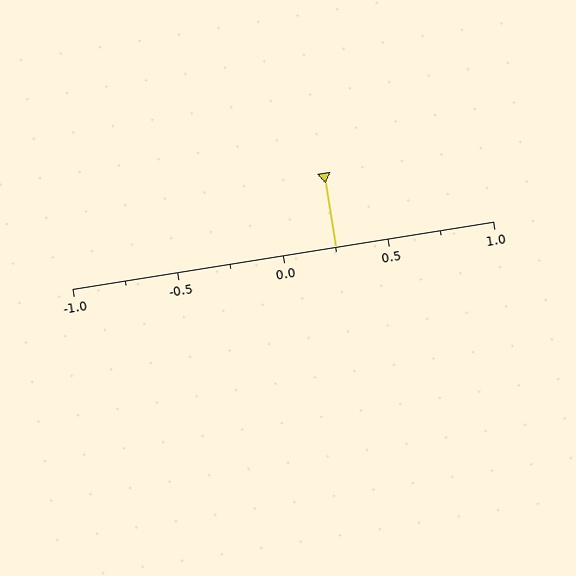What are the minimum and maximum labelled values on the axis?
The axis runs from -1.0 to 1.0.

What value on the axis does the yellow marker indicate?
The marker indicates approximately 0.25.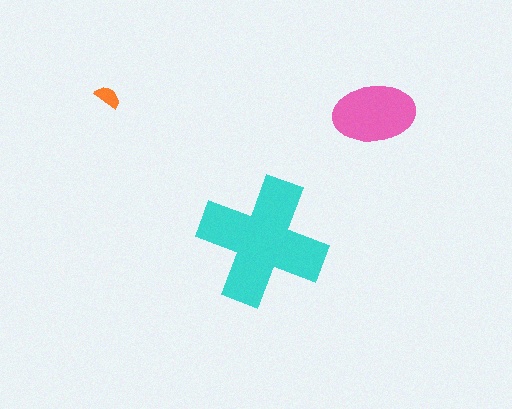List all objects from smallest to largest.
The orange semicircle, the pink ellipse, the cyan cross.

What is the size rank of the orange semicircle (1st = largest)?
3rd.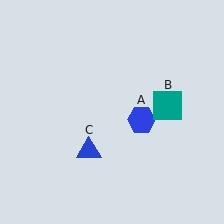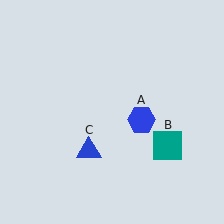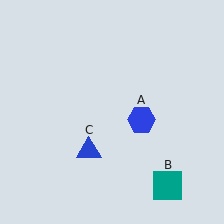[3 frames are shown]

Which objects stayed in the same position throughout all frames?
Blue hexagon (object A) and blue triangle (object C) remained stationary.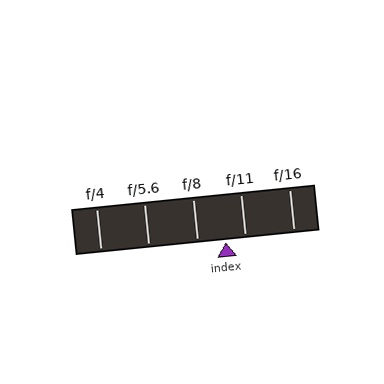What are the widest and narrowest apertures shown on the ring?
The widest aperture shown is f/4 and the narrowest is f/16.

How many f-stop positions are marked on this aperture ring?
There are 5 f-stop positions marked.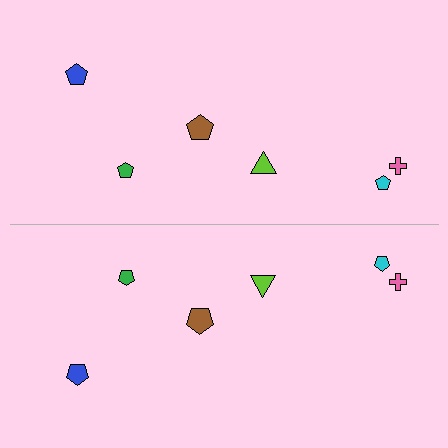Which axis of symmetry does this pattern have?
The pattern has a horizontal axis of symmetry running through the center of the image.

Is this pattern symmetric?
Yes, this pattern has bilateral (reflection) symmetry.